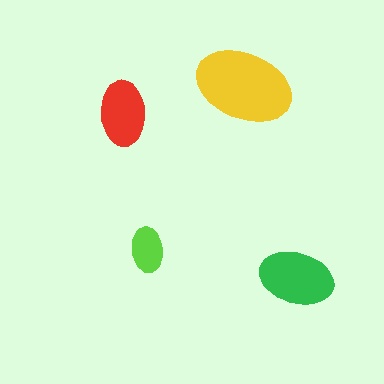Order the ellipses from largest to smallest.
the yellow one, the green one, the red one, the lime one.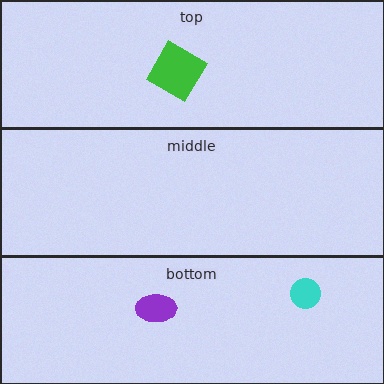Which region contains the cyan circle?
The bottom region.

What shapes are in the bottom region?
The cyan circle, the purple ellipse.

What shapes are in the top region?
The green diamond.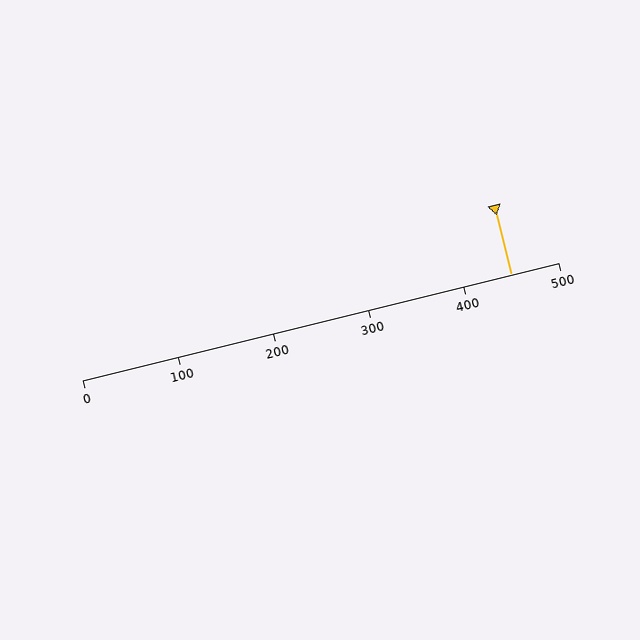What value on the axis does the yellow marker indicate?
The marker indicates approximately 450.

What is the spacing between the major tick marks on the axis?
The major ticks are spaced 100 apart.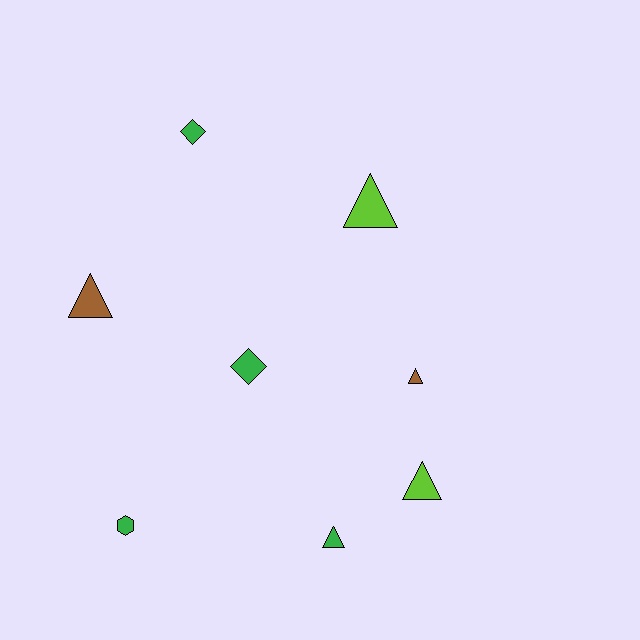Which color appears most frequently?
Green, with 4 objects.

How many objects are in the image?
There are 8 objects.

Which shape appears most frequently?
Triangle, with 5 objects.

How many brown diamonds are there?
There are no brown diamonds.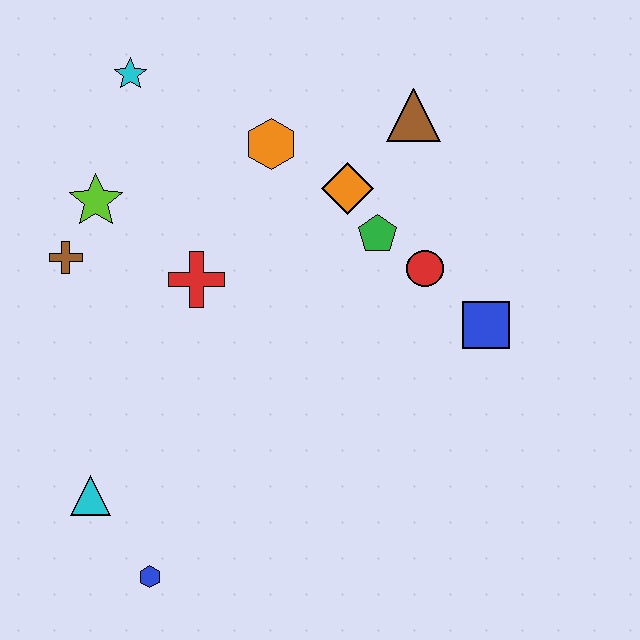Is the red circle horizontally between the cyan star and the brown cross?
No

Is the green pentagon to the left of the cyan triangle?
No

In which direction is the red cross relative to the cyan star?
The red cross is below the cyan star.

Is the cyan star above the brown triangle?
Yes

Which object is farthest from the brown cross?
The blue square is farthest from the brown cross.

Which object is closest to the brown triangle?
The orange diamond is closest to the brown triangle.